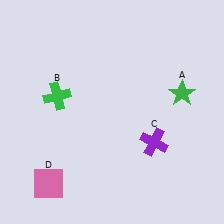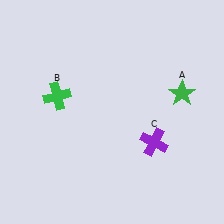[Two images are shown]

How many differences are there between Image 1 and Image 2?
There is 1 difference between the two images.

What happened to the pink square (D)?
The pink square (D) was removed in Image 2. It was in the bottom-left area of Image 1.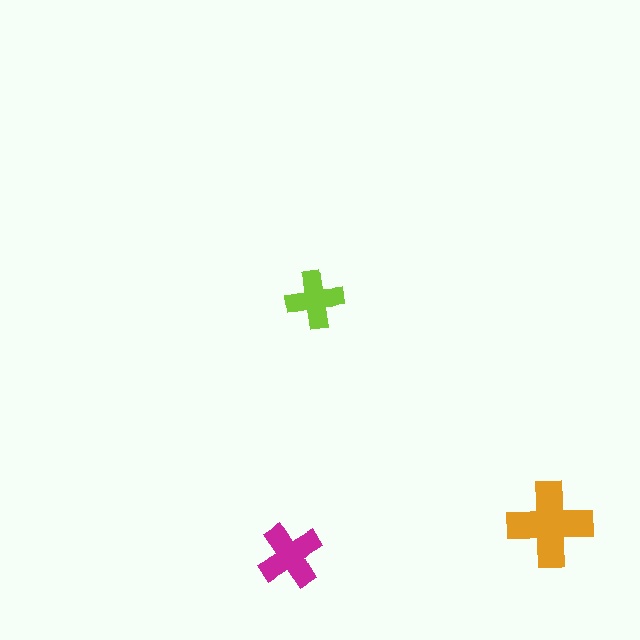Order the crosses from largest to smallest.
the orange one, the magenta one, the lime one.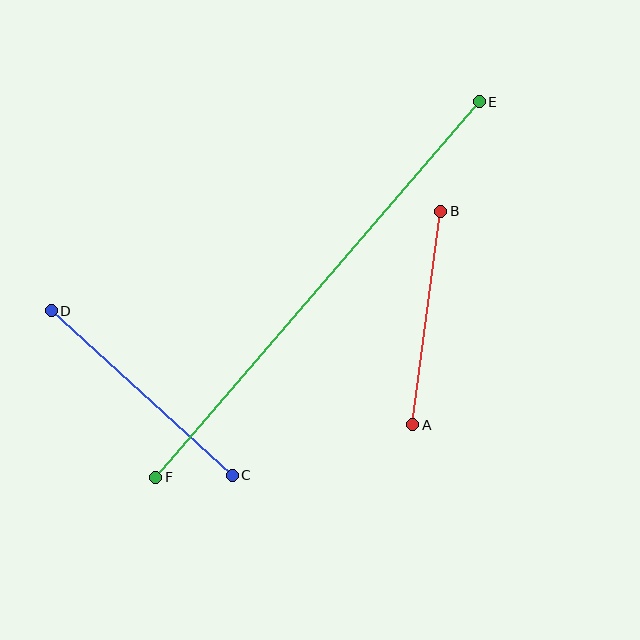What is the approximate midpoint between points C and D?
The midpoint is at approximately (142, 393) pixels.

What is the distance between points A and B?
The distance is approximately 216 pixels.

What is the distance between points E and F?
The distance is approximately 496 pixels.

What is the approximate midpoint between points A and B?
The midpoint is at approximately (427, 318) pixels.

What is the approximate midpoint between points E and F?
The midpoint is at approximately (318, 289) pixels.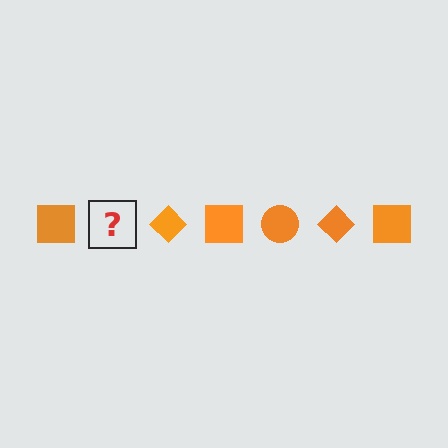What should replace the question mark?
The question mark should be replaced with an orange circle.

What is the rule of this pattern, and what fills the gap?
The rule is that the pattern cycles through square, circle, diamond shapes in orange. The gap should be filled with an orange circle.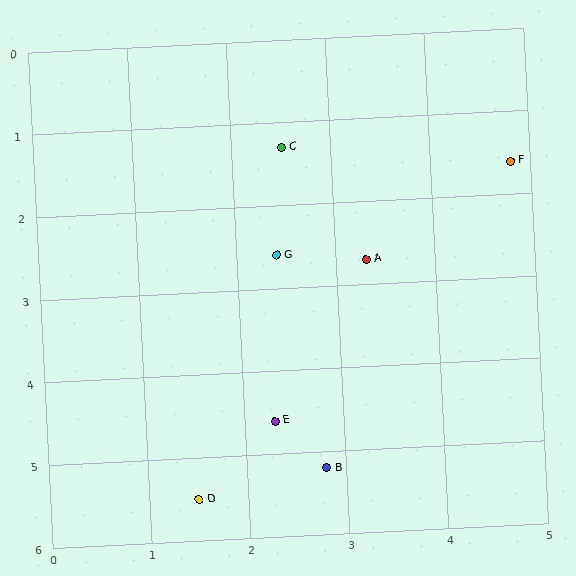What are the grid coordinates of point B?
Point B is at approximately (2.8, 5.2).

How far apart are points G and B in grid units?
Points G and B are about 2.6 grid units apart.